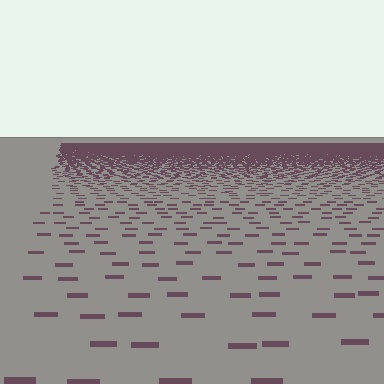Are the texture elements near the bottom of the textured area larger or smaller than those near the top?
Larger. Near the bottom, elements are closer to the viewer and appear at a bigger on-screen size.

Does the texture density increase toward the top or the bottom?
Density increases toward the top.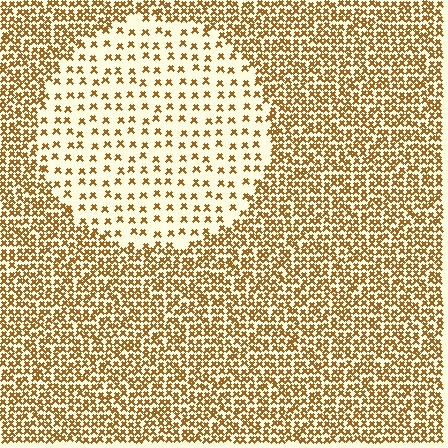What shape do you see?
I see a circle.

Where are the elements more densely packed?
The elements are more densely packed outside the circle boundary.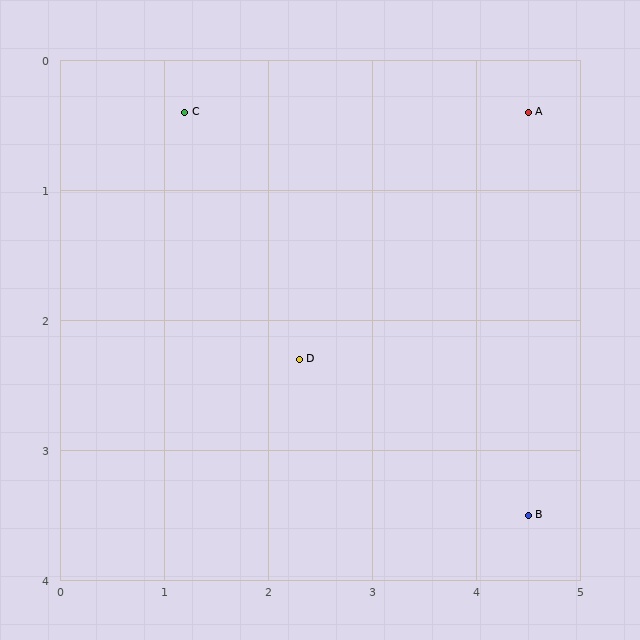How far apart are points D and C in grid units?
Points D and C are about 2.2 grid units apart.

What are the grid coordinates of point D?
Point D is at approximately (2.3, 2.3).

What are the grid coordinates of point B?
Point B is at approximately (4.5, 3.5).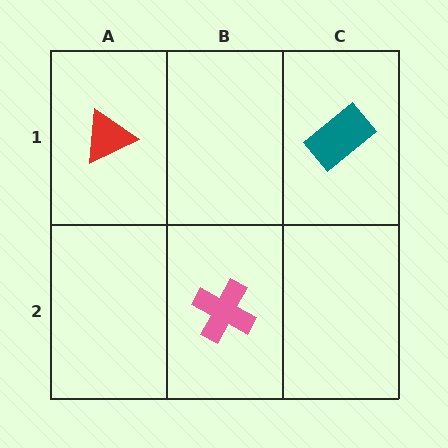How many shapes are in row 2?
1 shape.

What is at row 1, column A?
A red triangle.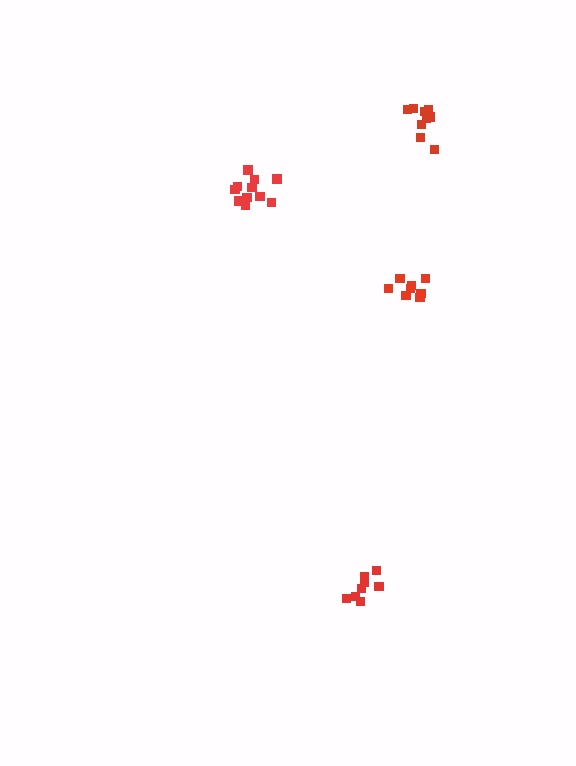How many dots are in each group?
Group 1: 8 dots, Group 2: 8 dots, Group 3: 9 dots, Group 4: 11 dots (36 total).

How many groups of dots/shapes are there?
There are 4 groups.